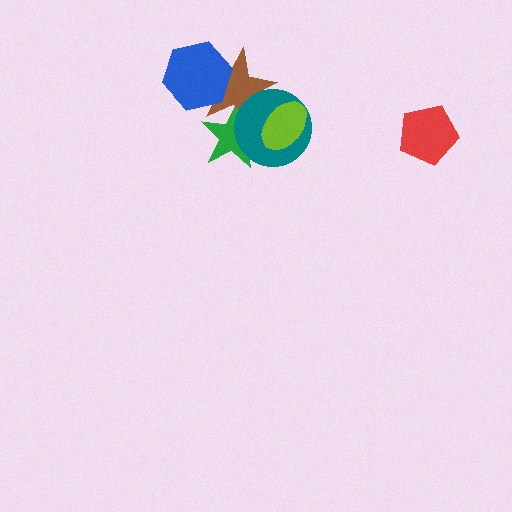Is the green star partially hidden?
Yes, it is partially covered by another shape.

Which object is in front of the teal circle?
The lime ellipse is in front of the teal circle.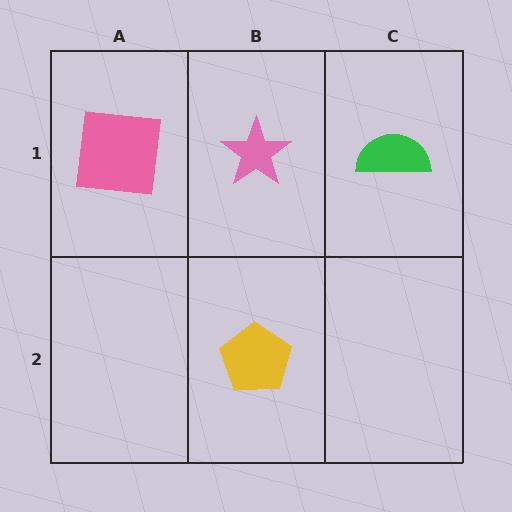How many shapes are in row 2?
1 shape.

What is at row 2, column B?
A yellow pentagon.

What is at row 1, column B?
A pink star.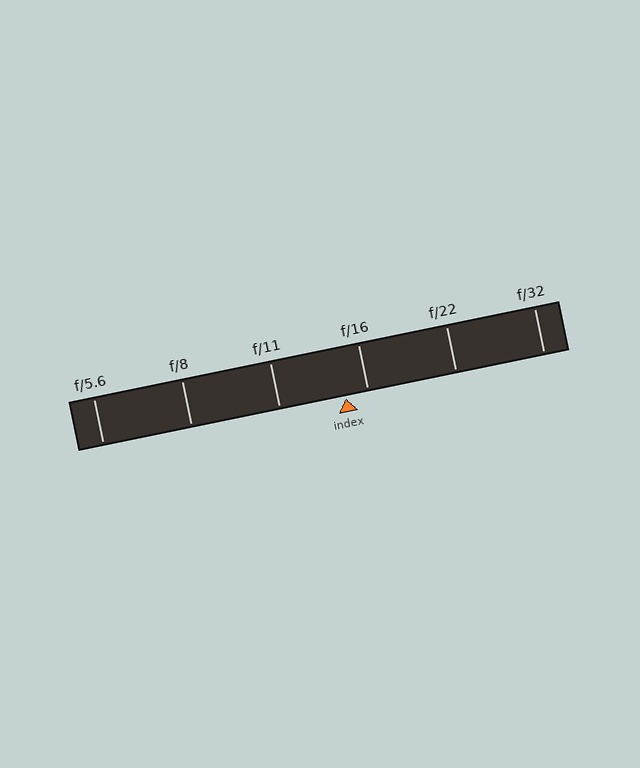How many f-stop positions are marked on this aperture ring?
There are 6 f-stop positions marked.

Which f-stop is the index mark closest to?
The index mark is closest to f/16.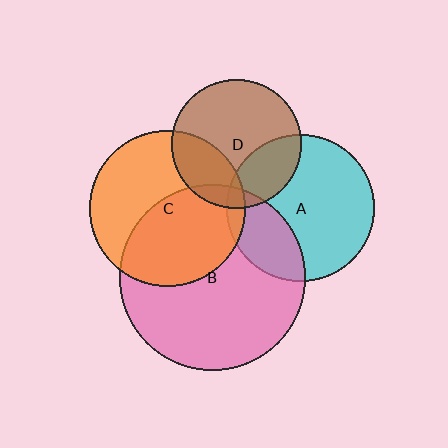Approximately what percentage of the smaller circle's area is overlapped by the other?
Approximately 25%.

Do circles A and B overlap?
Yes.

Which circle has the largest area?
Circle B (pink).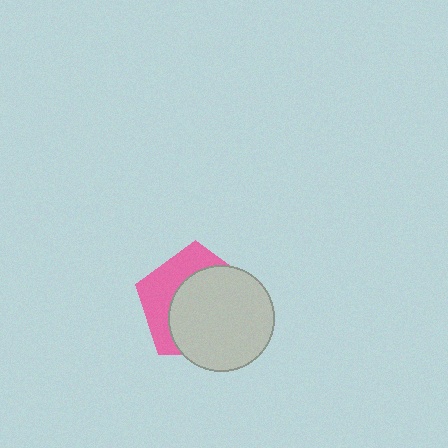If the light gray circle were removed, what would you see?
You would see the complete pink pentagon.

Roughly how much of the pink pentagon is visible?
A small part of it is visible (roughly 37%).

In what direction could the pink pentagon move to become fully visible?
The pink pentagon could move toward the upper-left. That would shift it out from behind the light gray circle entirely.